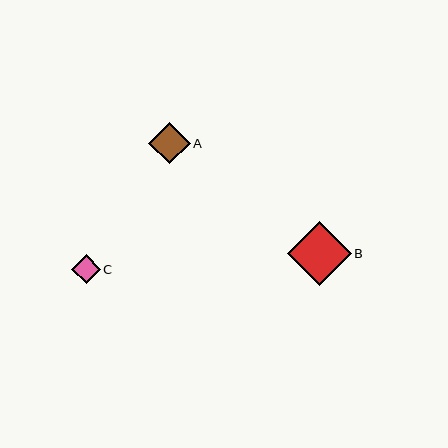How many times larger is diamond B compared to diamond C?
Diamond B is approximately 2.2 times the size of diamond C.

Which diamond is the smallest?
Diamond C is the smallest with a size of approximately 29 pixels.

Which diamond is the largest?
Diamond B is the largest with a size of approximately 64 pixels.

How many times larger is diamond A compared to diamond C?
Diamond A is approximately 1.5 times the size of diamond C.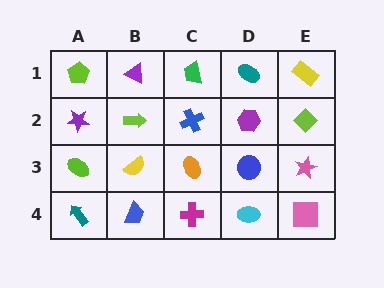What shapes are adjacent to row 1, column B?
A lime arrow (row 2, column B), a lime pentagon (row 1, column A), a green trapezoid (row 1, column C).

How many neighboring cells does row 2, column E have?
3.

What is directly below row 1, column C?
A blue cross.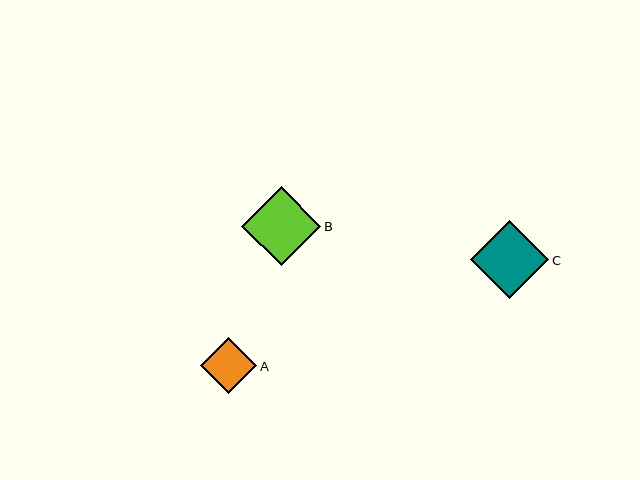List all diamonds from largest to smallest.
From largest to smallest: B, C, A.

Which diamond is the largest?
Diamond B is the largest with a size of approximately 80 pixels.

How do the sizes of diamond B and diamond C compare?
Diamond B and diamond C are approximately the same size.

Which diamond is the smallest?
Diamond A is the smallest with a size of approximately 56 pixels.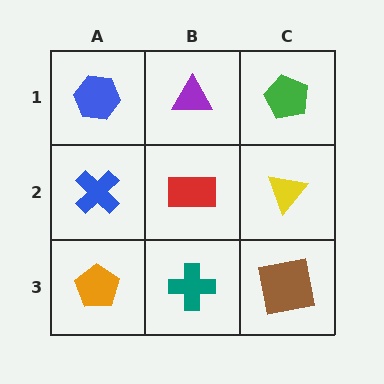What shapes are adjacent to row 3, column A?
A blue cross (row 2, column A), a teal cross (row 3, column B).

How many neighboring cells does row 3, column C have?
2.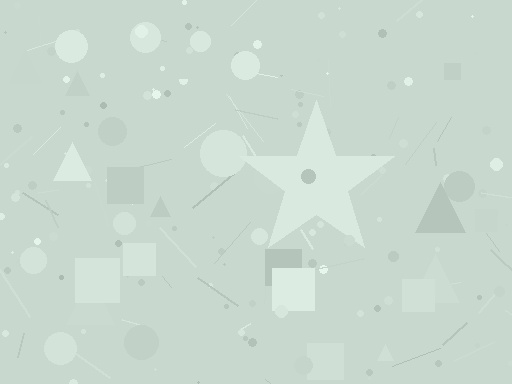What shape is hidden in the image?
A star is hidden in the image.